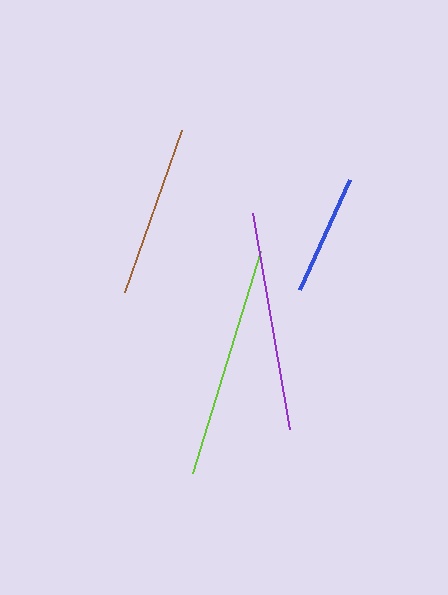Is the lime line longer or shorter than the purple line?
The lime line is longer than the purple line.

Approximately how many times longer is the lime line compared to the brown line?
The lime line is approximately 1.4 times the length of the brown line.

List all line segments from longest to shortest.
From longest to shortest: lime, purple, brown, blue.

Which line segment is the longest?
The lime line is the longest at approximately 232 pixels.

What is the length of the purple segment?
The purple segment is approximately 219 pixels long.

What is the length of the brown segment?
The brown segment is approximately 171 pixels long.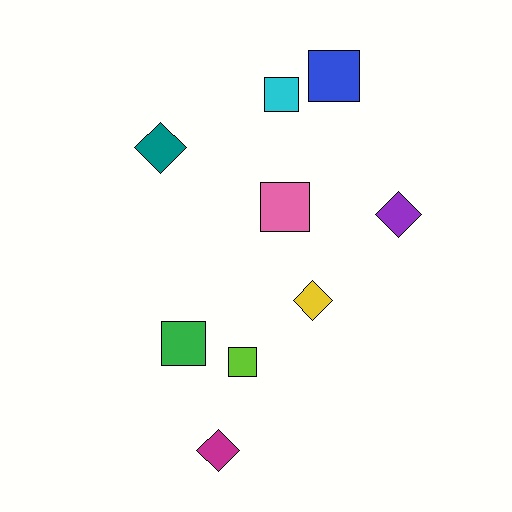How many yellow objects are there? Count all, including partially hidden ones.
There is 1 yellow object.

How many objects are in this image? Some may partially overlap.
There are 9 objects.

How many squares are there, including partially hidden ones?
There are 5 squares.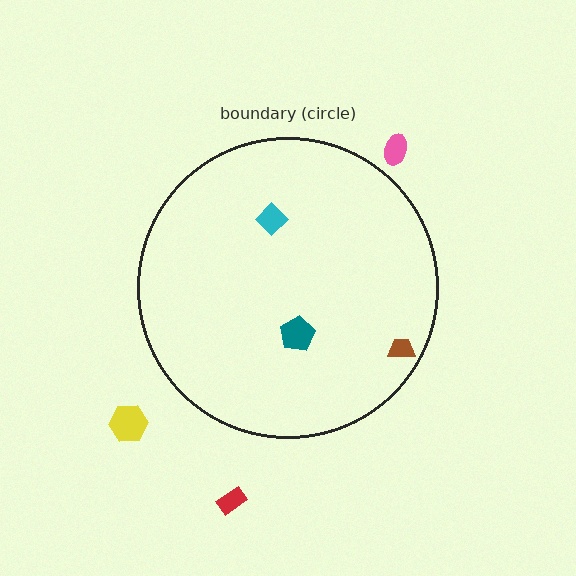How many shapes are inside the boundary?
3 inside, 3 outside.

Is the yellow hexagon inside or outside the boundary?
Outside.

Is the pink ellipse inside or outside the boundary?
Outside.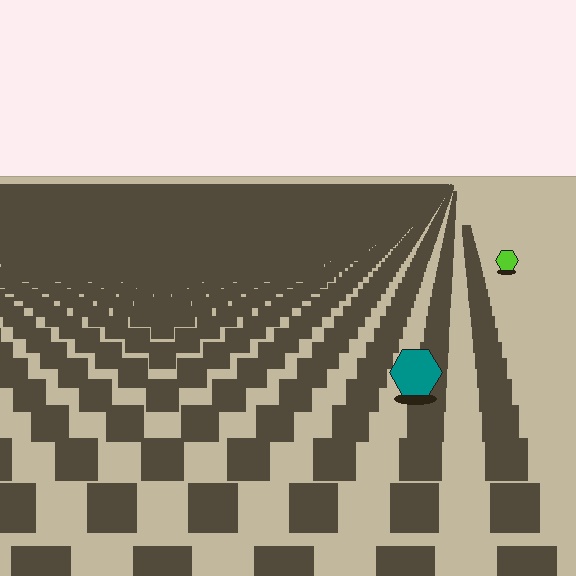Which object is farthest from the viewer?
The lime hexagon is farthest from the viewer. It appears smaller and the ground texture around it is denser.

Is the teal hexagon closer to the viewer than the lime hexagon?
Yes. The teal hexagon is closer — you can tell from the texture gradient: the ground texture is coarser near it.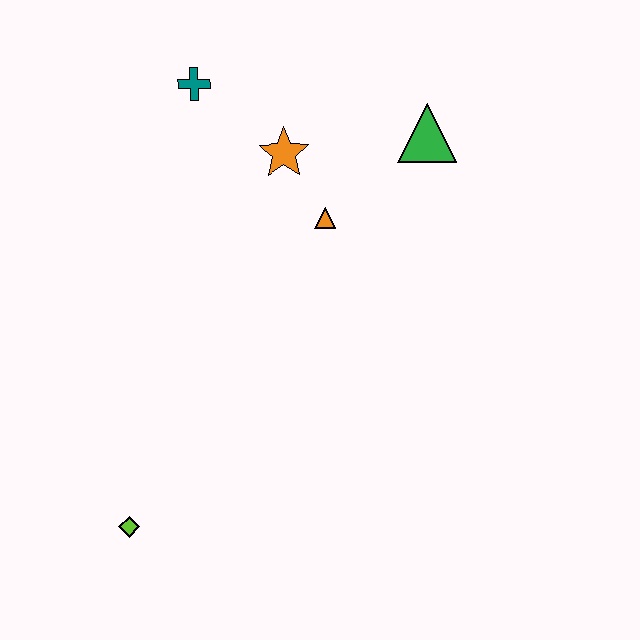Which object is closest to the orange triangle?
The orange star is closest to the orange triangle.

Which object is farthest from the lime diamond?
The green triangle is farthest from the lime diamond.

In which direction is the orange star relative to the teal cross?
The orange star is to the right of the teal cross.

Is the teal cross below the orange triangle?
No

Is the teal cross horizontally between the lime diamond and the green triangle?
Yes